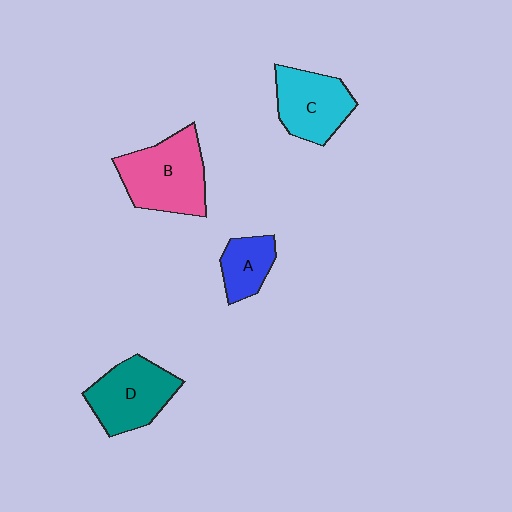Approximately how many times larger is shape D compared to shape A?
Approximately 1.7 times.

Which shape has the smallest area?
Shape A (blue).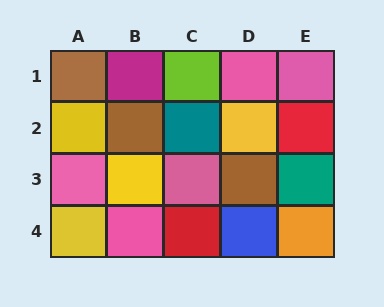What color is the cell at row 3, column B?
Yellow.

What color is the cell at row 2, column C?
Teal.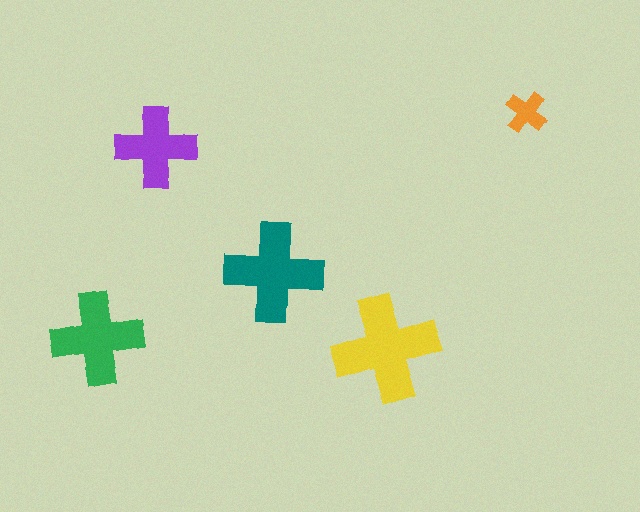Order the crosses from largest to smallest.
the yellow one, the teal one, the green one, the purple one, the orange one.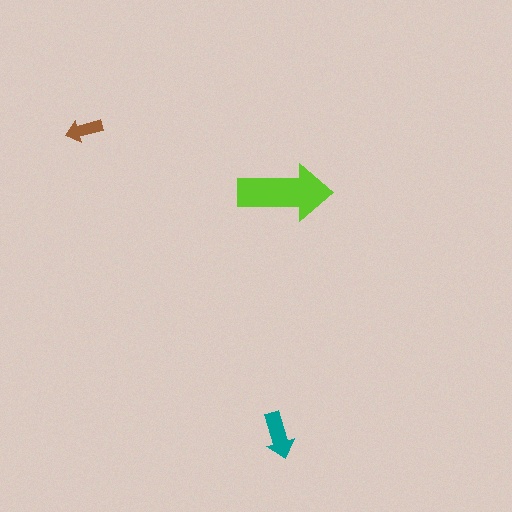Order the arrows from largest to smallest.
the lime one, the teal one, the brown one.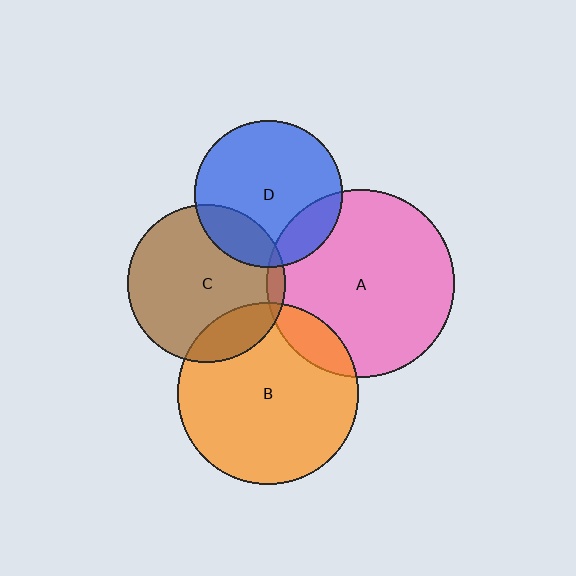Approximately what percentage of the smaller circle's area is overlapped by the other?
Approximately 5%.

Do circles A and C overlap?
Yes.